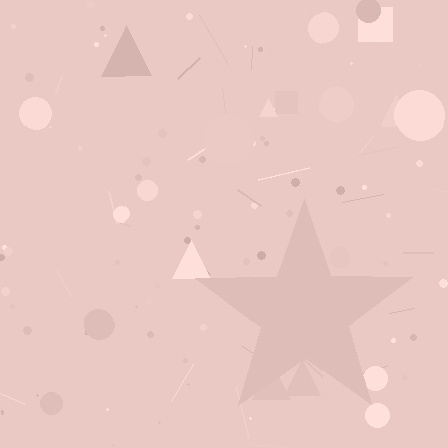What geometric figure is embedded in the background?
A star is embedded in the background.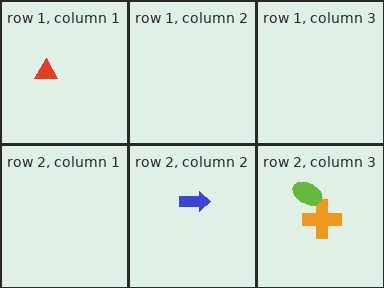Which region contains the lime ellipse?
The row 2, column 3 region.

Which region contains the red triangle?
The row 1, column 1 region.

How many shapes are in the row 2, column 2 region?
1.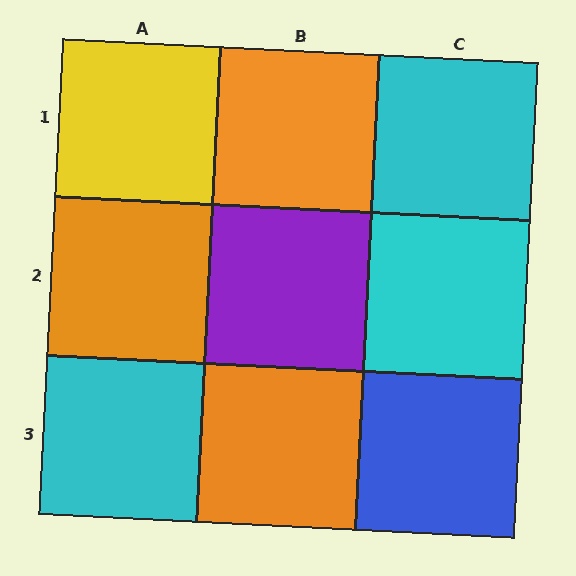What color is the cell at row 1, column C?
Cyan.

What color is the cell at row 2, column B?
Purple.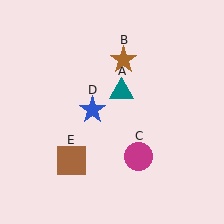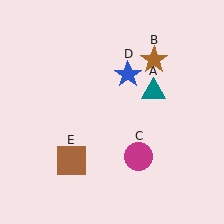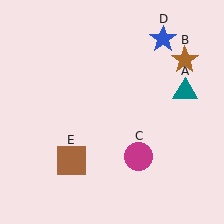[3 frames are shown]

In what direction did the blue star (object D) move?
The blue star (object D) moved up and to the right.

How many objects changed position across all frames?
3 objects changed position: teal triangle (object A), brown star (object B), blue star (object D).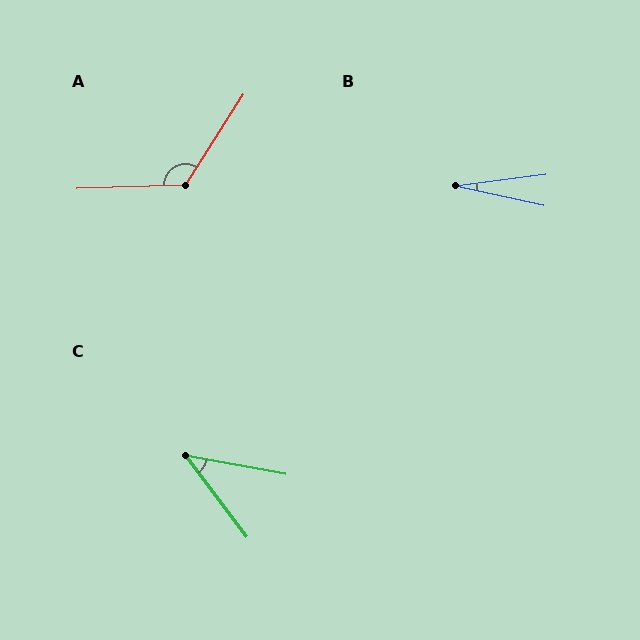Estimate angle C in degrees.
Approximately 42 degrees.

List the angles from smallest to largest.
B (19°), C (42°), A (124°).